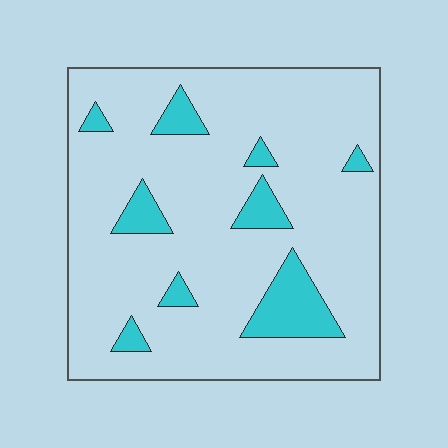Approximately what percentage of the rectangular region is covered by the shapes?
Approximately 15%.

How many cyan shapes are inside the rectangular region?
9.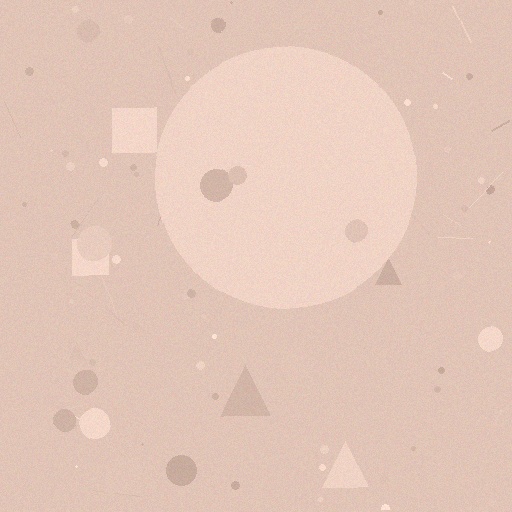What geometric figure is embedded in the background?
A circle is embedded in the background.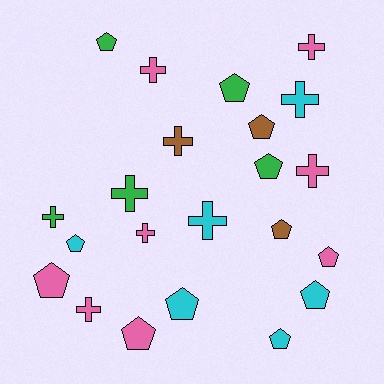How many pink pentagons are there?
There are 3 pink pentagons.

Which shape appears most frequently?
Pentagon, with 12 objects.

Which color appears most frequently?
Pink, with 8 objects.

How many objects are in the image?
There are 22 objects.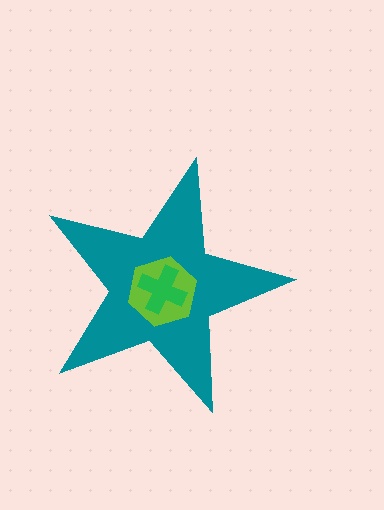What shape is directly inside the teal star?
The lime hexagon.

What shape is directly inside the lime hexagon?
The green cross.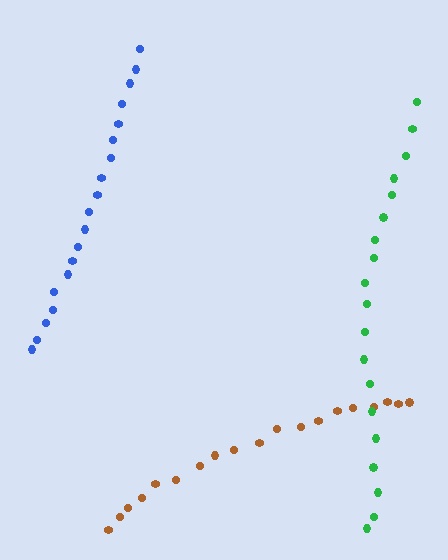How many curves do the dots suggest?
There are 3 distinct paths.